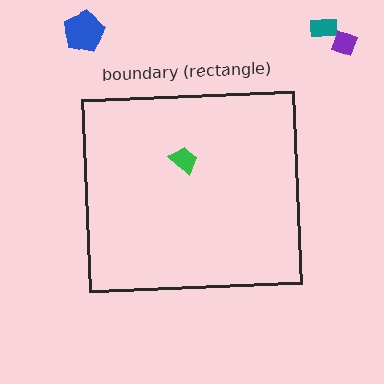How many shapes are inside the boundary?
1 inside, 3 outside.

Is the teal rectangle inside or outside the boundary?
Outside.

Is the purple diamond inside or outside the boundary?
Outside.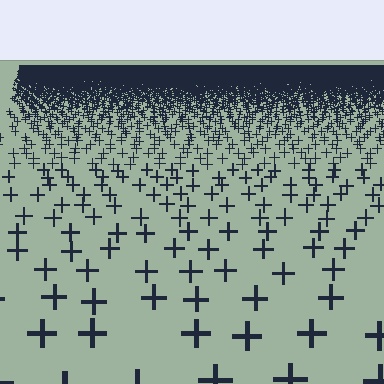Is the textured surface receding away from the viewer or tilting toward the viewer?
The surface is receding away from the viewer. Texture elements get smaller and denser toward the top.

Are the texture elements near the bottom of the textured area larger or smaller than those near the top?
Larger. Near the bottom, elements are closer to the viewer and appear at a bigger on-screen size.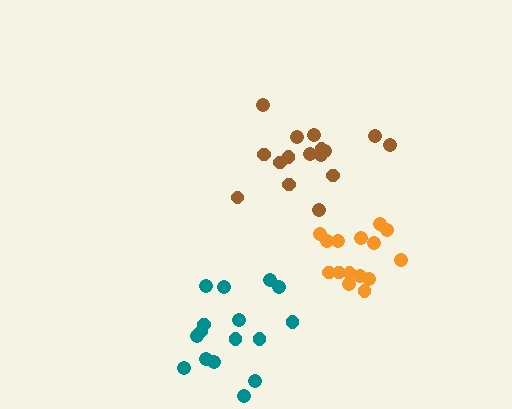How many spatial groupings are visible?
There are 3 spatial groupings.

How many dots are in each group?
Group 1: 16 dots, Group 2: 16 dots, Group 3: 15 dots (47 total).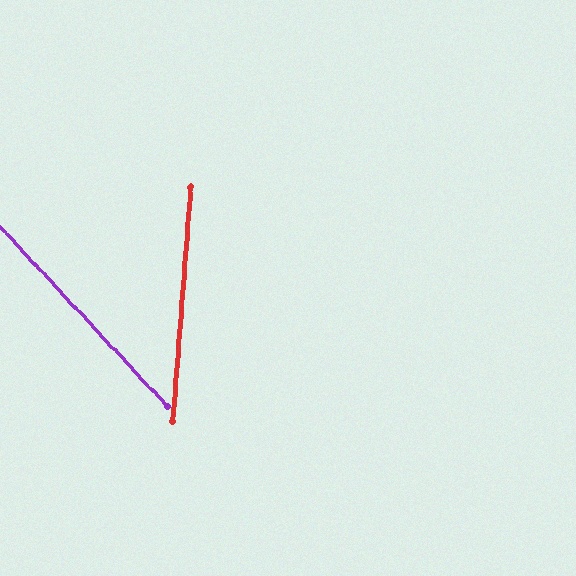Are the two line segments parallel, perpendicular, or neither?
Neither parallel nor perpendicular — they differ by about 48°.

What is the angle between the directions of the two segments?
Approximately 48 degrees.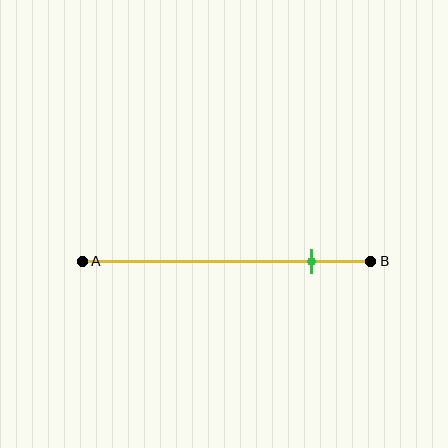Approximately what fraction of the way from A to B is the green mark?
The green mark is approximately 80% of the way from A to B.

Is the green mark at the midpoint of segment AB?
No, the mark is at about 80% from A, not at the 50% midpoint.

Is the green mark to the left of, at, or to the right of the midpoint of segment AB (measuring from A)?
The green mark is to the right of the midpoint of segment AB.